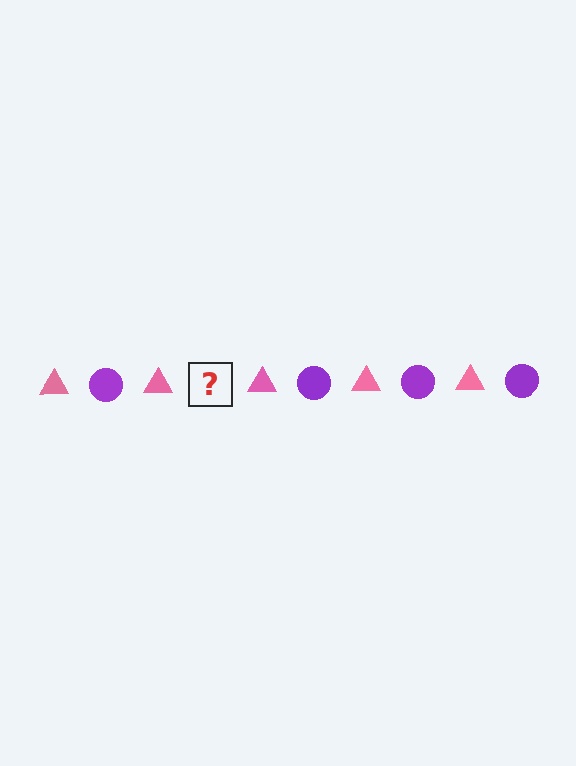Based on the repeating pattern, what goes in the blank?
The blank should be a purple circle.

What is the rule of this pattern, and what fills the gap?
The rule is that the pattern alternates between pink triangle and purple circle. The gap should be filled with a purple circle.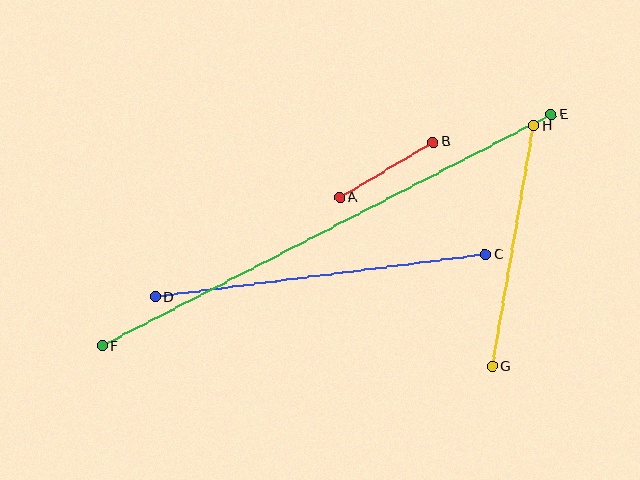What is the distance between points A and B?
The distance is approximately 109 pixels.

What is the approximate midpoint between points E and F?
The midpoint is at approximately (327, 230) pixels.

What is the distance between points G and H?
The distance is approximately 245 pixels.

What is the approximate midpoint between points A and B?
The midpoint is at approximately (387, 170) pixels.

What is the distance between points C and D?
The distance is approximately 333 pixels.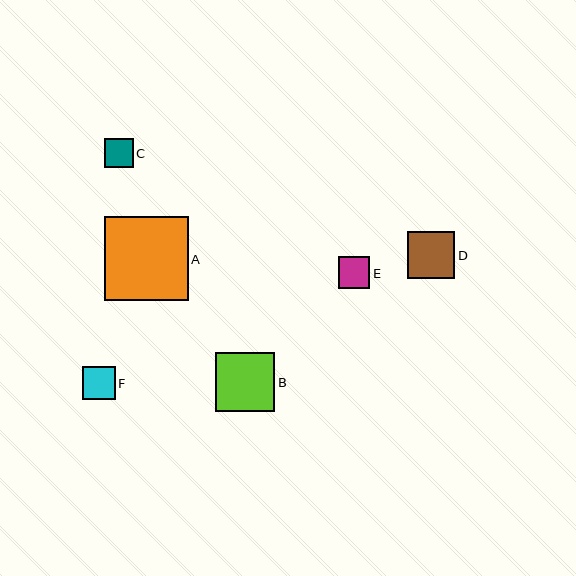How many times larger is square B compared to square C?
Square B is approximately 2.1 times the size of square C.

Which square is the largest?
Square A is the largest with a size of approximately 84 pixels.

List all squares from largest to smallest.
From largest to smallest: A, B, D, F, E, C.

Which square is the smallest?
Square C is the smallest with a size of approximately 28 pixels.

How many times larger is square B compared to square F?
Square B is approximately 1.8 times the size of square F.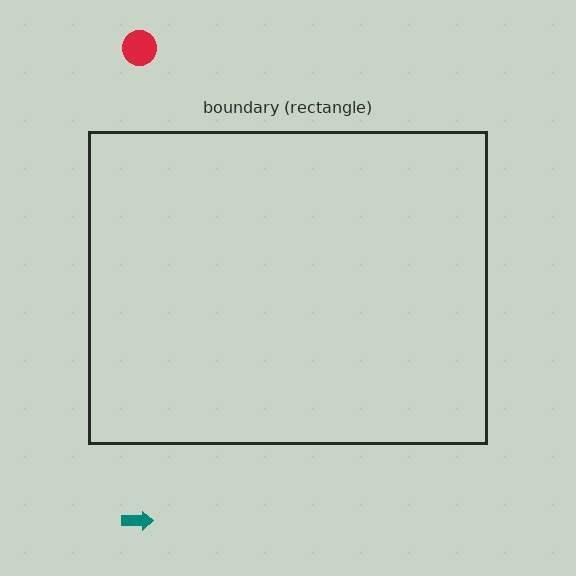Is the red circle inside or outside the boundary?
Outside.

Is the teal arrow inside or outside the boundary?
Outside.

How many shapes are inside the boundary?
0 inside, 2 outside.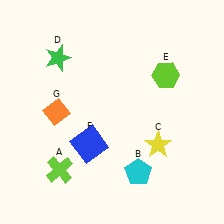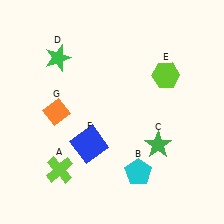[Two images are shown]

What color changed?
The star (C) changed from yellow in Image 1 to green in Image 2.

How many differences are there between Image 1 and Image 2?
There is 1 difference between the two images.